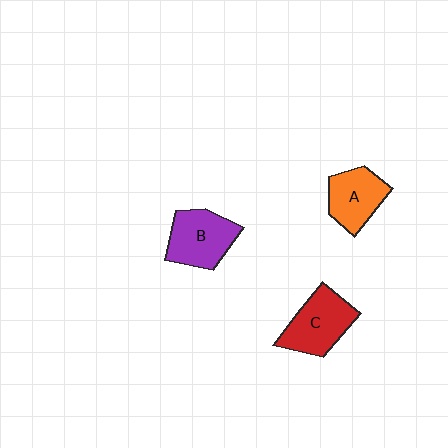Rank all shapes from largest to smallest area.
From largest to smallest: C (red), B (purple), A (orange).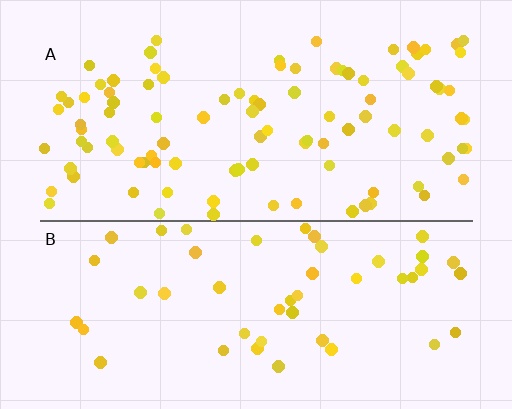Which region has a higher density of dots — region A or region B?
A (the top).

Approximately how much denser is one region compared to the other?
Approximately 2.0× — region A over region B.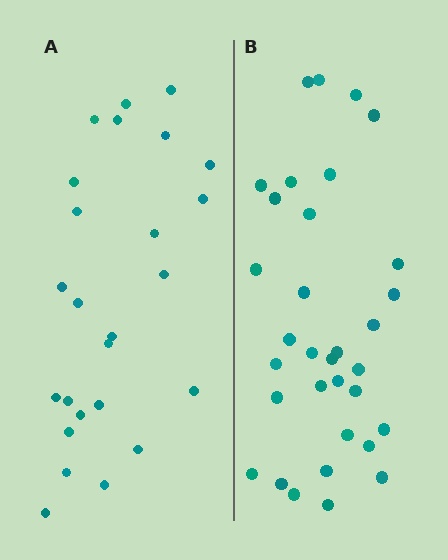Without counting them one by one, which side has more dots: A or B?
Region B (the right region) has more dots.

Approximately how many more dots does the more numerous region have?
Region B has roughly 8 or so more dots than region A.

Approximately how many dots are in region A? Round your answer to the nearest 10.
About 20 dots. (The exact count is 25, which rounds to 20.)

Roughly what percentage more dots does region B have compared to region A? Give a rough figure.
About 30% more.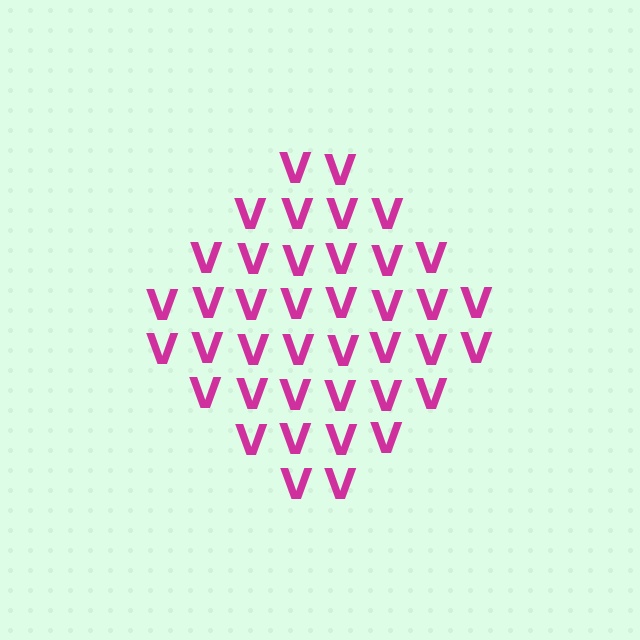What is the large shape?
The large shape is a diamond.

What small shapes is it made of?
It is made of small letter V's.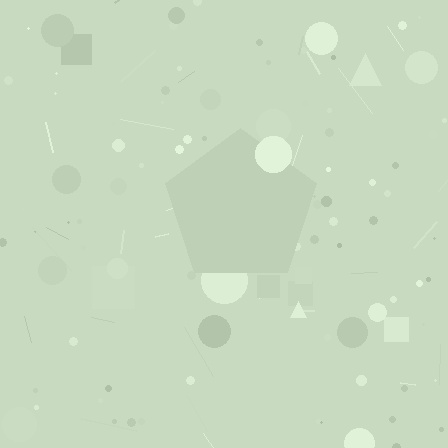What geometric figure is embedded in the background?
A pentagon is embedded in the background.